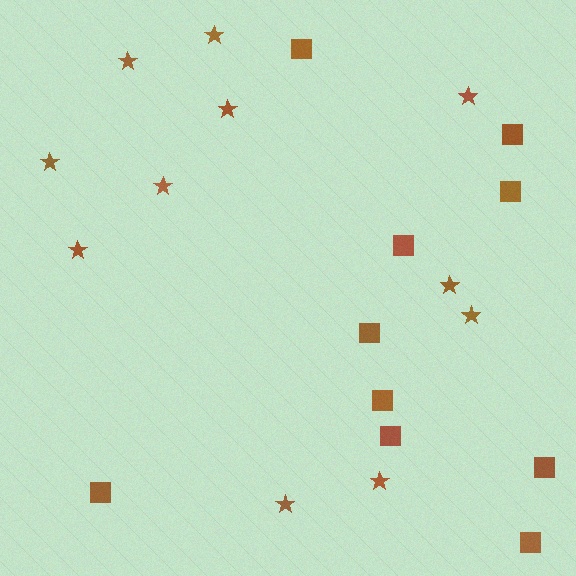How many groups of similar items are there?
There are 2 groups: one group of stars (11) and one group of squares (10).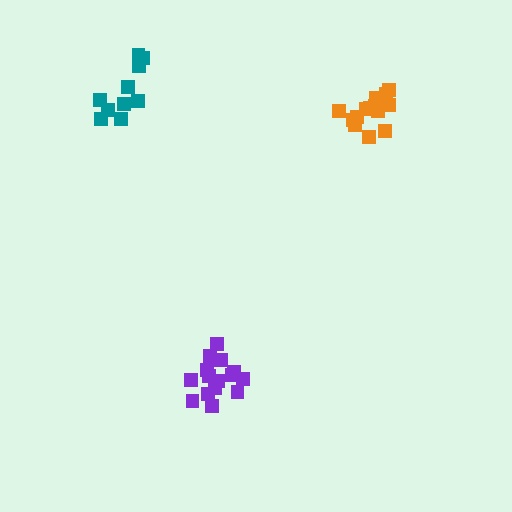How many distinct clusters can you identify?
There are 3 distinct clusters.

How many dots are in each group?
Group 1: 14 dots, Group 2: 10 dots, Group 3: 15 dots (39 total).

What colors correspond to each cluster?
The clusters are colored: orange, teal, purple.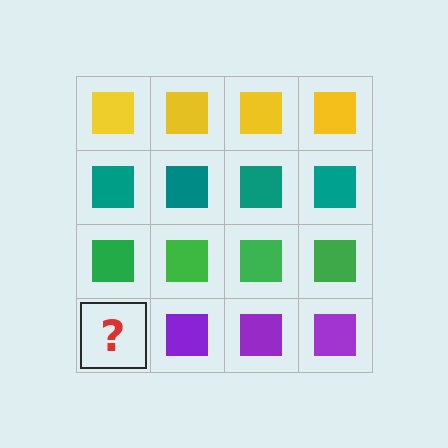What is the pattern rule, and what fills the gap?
The rule is that each row has a consistent color. The gap should be filled with a purple square.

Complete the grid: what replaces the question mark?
The question mark should be replaced with a purple square.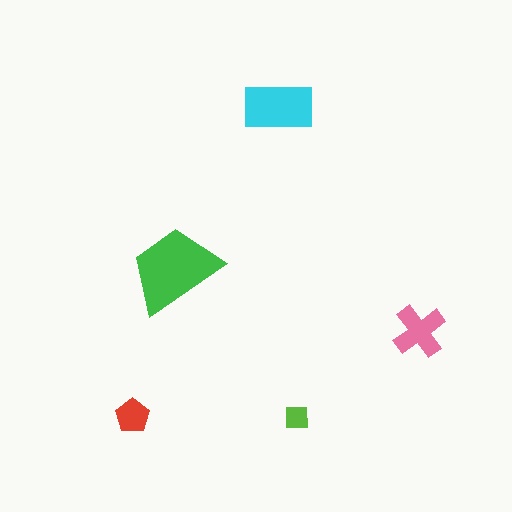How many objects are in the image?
There are 5 objects in the image.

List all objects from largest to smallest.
The green trapezoid, the cyan rectangle, the pink cross, the red pentagon, the lime square.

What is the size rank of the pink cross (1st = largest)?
3rd.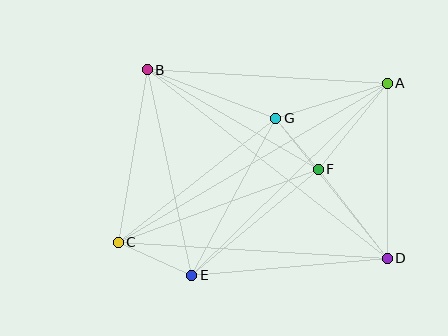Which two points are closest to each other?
Points F and G are closest to each other.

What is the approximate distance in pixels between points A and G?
The distance between A and G is approximately 117 pixels.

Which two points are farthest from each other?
Points A and C are farthest from each other.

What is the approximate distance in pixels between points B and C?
The distance between B and C is approximately 175 pixels.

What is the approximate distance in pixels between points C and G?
The distance between C and G is approximately 200 pixels.